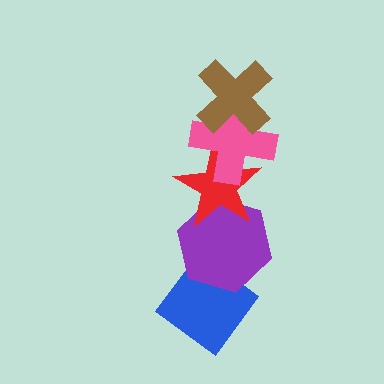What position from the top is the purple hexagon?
The purple hexagon is 4th from the top.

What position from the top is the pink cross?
The pink cross is 2nd from the top.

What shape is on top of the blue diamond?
The purple hexagon is on top of the blue diamond.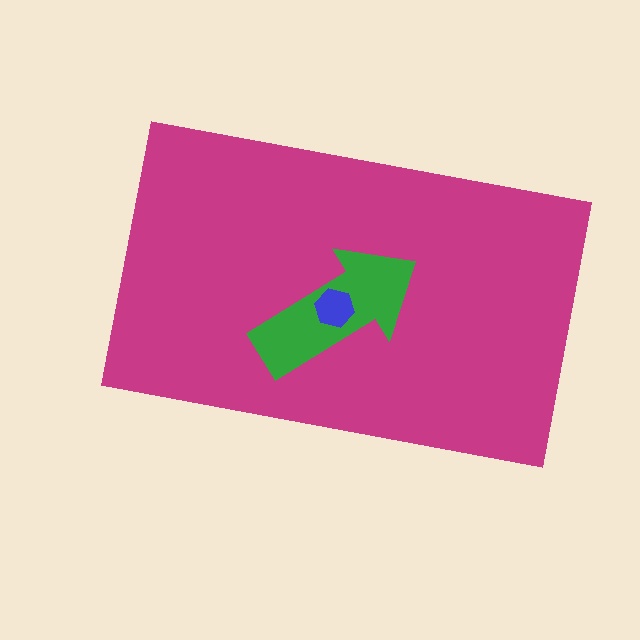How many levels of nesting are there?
3.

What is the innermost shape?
The blue hexagon.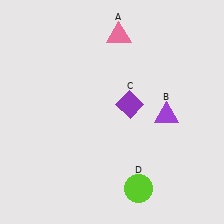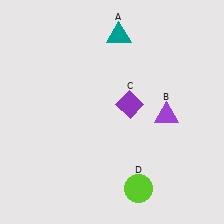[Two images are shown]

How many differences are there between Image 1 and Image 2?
There is 1 difference between the two images.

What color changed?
The triangle (A) changed from pink in Image 1 to teal in Image 2.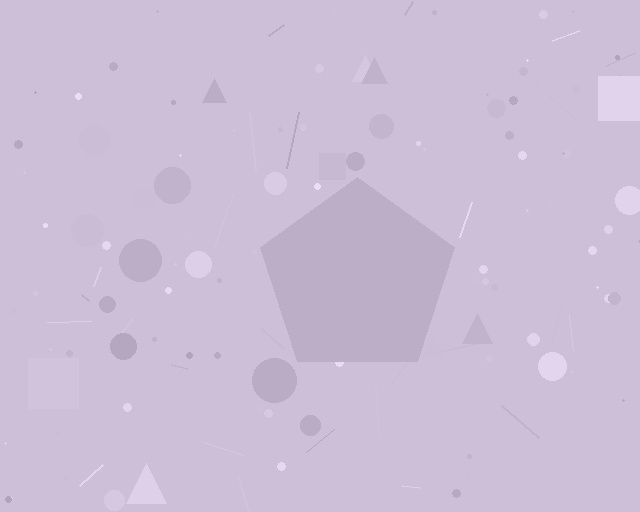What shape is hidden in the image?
A pentagon is hidden in the image.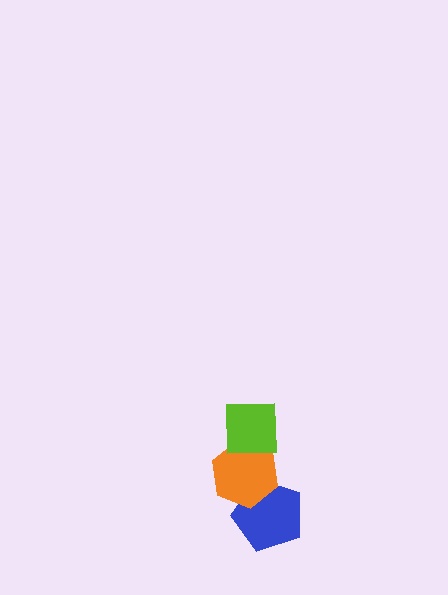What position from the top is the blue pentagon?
The blue pentagon is 3rd from the top.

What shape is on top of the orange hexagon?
The lime square is on top of the orange hexagon.